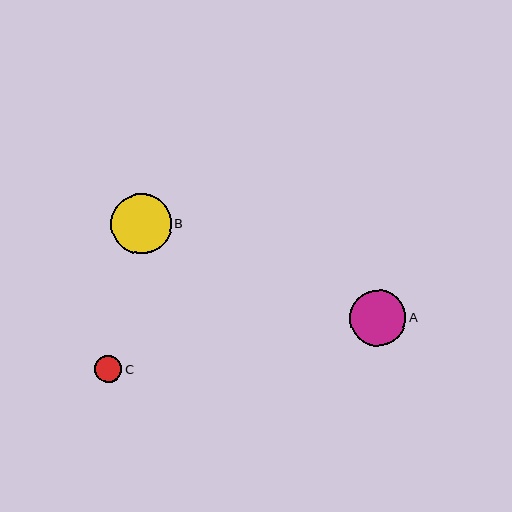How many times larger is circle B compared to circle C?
Circle B is approximately 2.3 times the size of circle C.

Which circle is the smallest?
Circle C is the smallest with a size of approximately 27 pixels.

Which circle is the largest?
Circle B is the largest with a size of approximately 60 pixels.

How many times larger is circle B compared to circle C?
Circle B is approximately 2.3 times the size of circle C.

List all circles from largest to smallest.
From largest to smallest: B, A, C.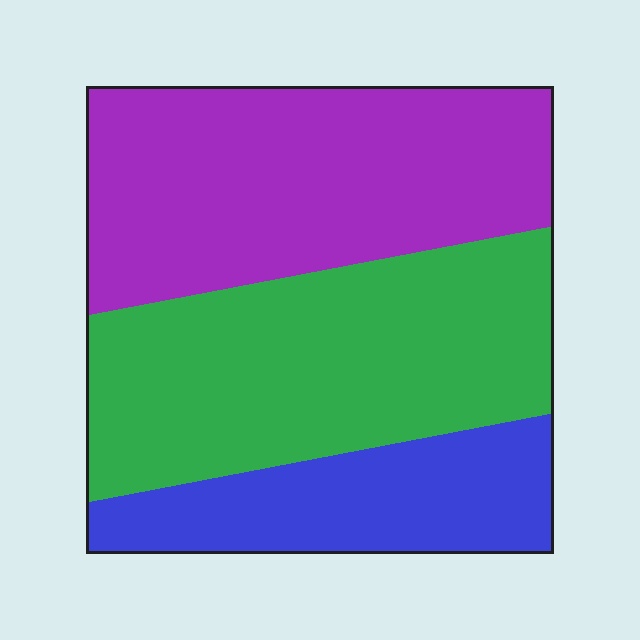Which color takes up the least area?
Blue, at roughly 20%.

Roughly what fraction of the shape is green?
Green covers 40% of the shape.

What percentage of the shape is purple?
Purple takes up about two fifths (2/5) of the shape.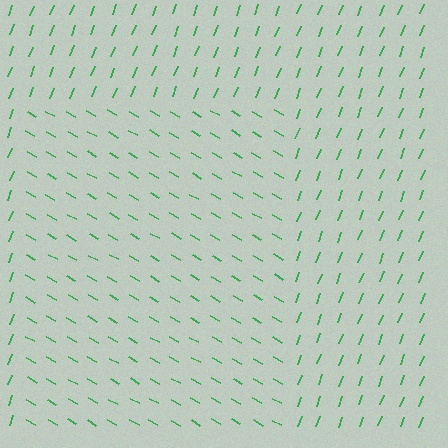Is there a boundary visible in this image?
Yes, there is a texture boundary formed by a change in line orientation.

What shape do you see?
I see a rectangle.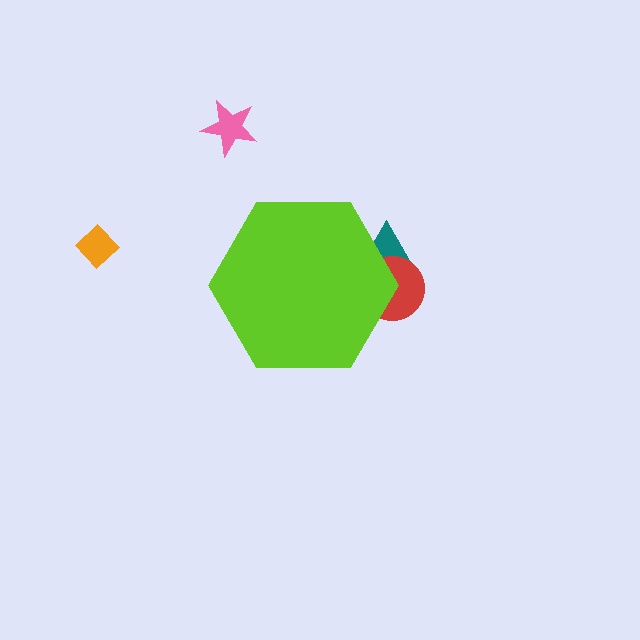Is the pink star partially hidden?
No, the pink star is fully visible.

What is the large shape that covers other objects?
A lime hexagon.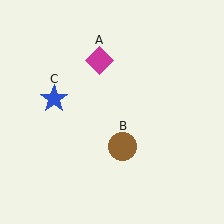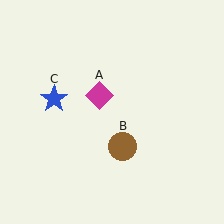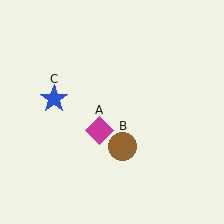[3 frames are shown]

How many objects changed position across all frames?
1 object changed position: magenta diamond (object A).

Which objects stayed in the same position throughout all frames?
Brown circle (object B) and blue star (object C) remained stationary.